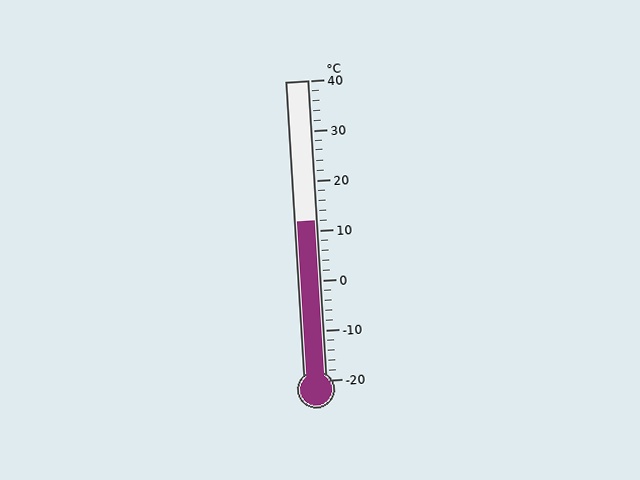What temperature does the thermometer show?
The thermometer shows approximately 12°C.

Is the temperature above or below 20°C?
The temperature is below 20°C.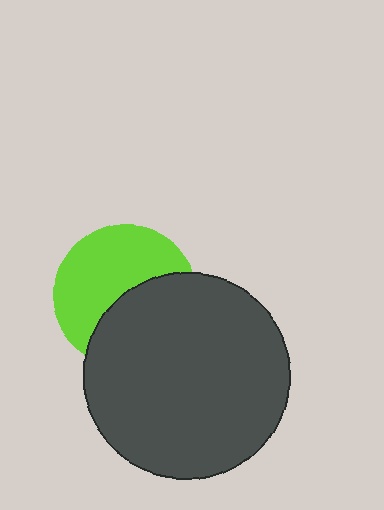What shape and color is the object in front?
The object in front is a dark gray circle.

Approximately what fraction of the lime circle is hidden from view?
Roughly 45% of the lime circle is hidden behind the dark gray circle.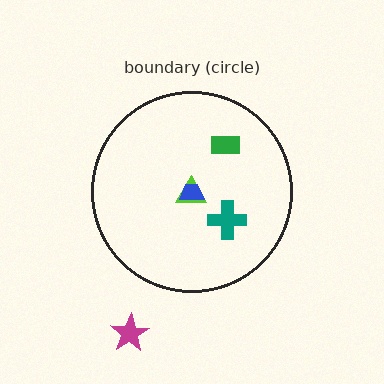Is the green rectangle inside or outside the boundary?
Inside.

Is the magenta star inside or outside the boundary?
Outside.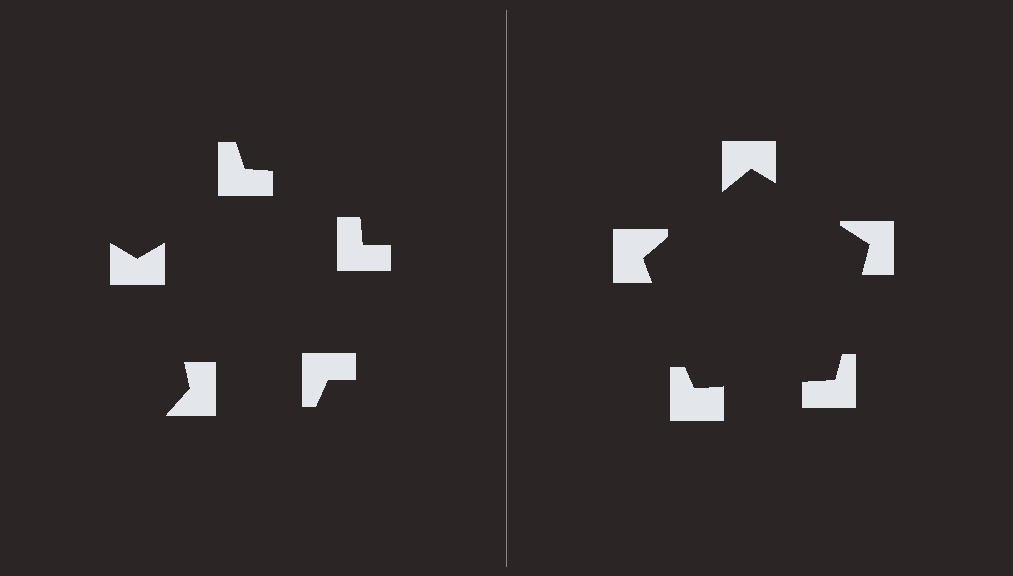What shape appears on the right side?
An illusory pentagon.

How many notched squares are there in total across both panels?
10 — 5 on each side.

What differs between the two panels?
The notched squares are positioned identically on both sides; only the wedge orientations differ. On the right they align to a pentagon; on the left they are misaligned.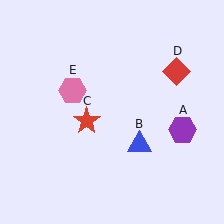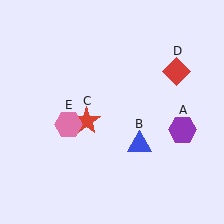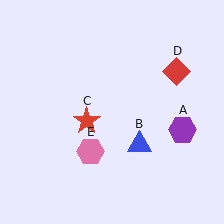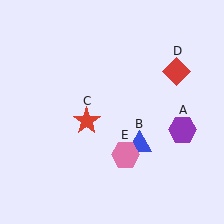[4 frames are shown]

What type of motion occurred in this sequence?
The pink hexagon (object E) rotated counterclockwise around the center of the scene.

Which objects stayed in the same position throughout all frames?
Purple hexagon (object A) and blue triangle (object B) and red star (object C) and red diamond (object D) remained stationary.